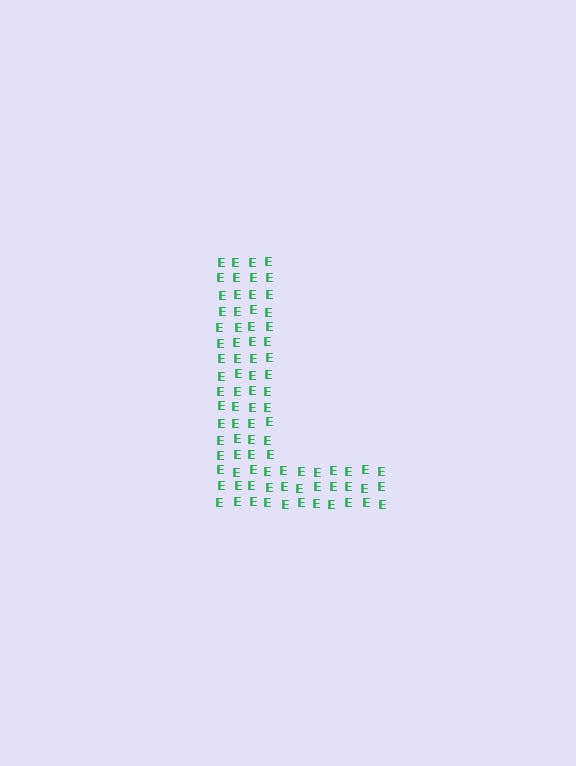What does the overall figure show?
The overall figure shows the letter L.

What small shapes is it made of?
It is made of small letter E's.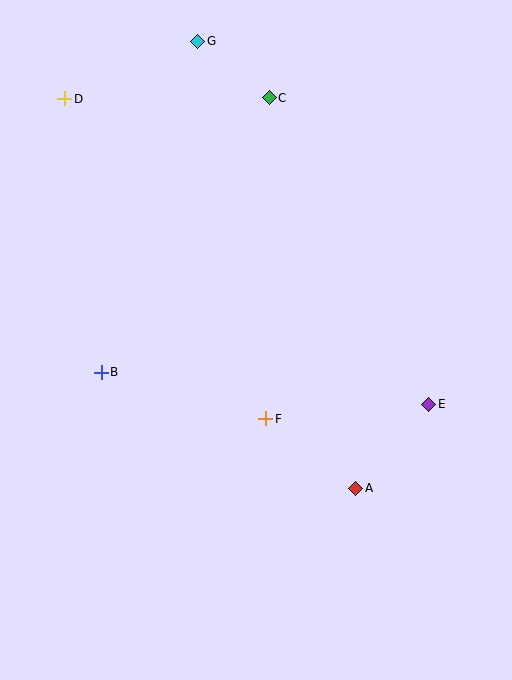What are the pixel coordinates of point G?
Point G is at (198, 41).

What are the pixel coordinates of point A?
Point A is at (356, 489).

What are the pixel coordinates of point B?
Point B is at (101, 372).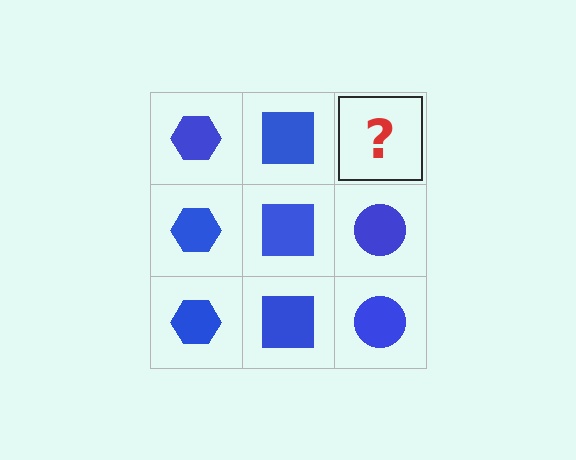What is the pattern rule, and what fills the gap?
The rule is that each column has a consistent shape. The gap should be filled with a blue circle.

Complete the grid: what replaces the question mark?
The question mark should be replaced with a blue circle.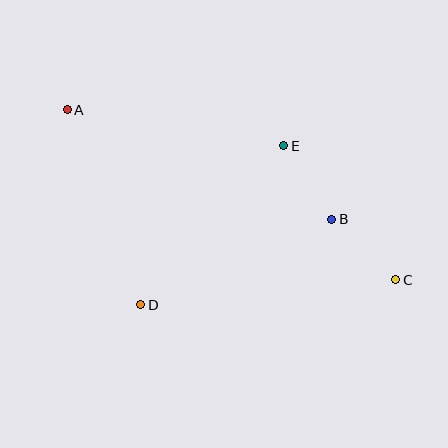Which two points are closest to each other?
Points B and E are closest to each other.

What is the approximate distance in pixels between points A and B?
The distance between A and B is approximately 286 pixels.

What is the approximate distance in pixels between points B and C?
The distance between B and C is approximately 88 pixels.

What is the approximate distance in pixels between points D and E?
The distance between D and E is approximately 214 pixels.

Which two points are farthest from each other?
Points A and C are farthest from each other.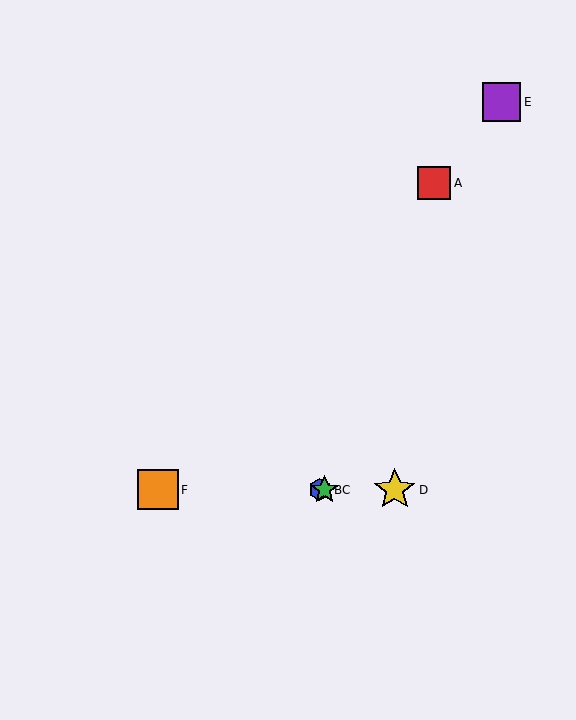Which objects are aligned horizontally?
Objects B, C, D, F are aligned horizontally.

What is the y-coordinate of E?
Object E is at y≈102.